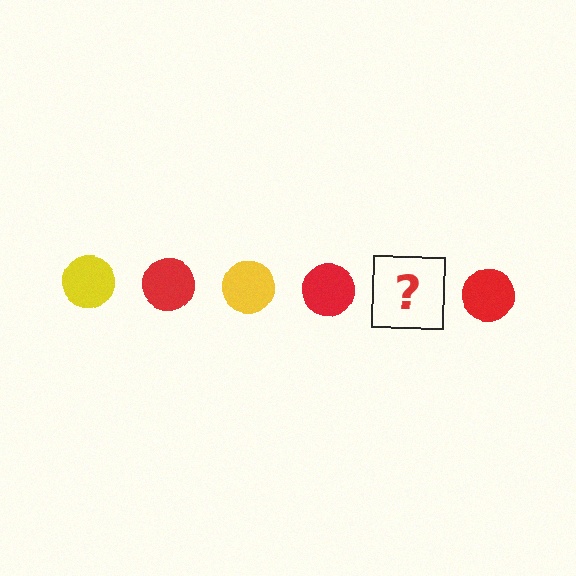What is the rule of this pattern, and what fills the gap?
The rule is that the pattern cycles through yellow, red circles. The gap should be filled with a yellow circle.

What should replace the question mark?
The question mark should be replaced with a yellow circle.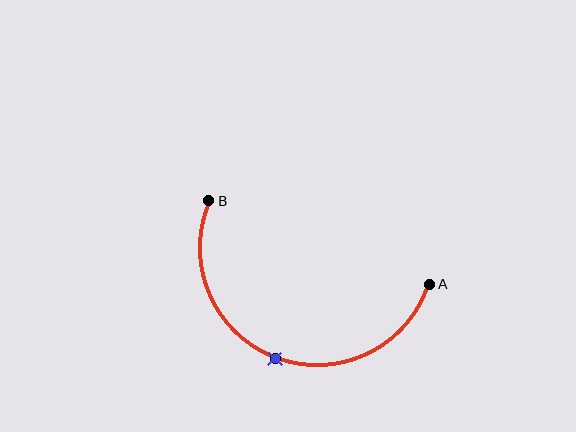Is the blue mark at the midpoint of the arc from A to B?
Yes. The blue mark lies on the arc at equal arc-length from both A and B — it is the arc midpoint.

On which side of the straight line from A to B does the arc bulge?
The arc bulges below the straight line connecting A and B.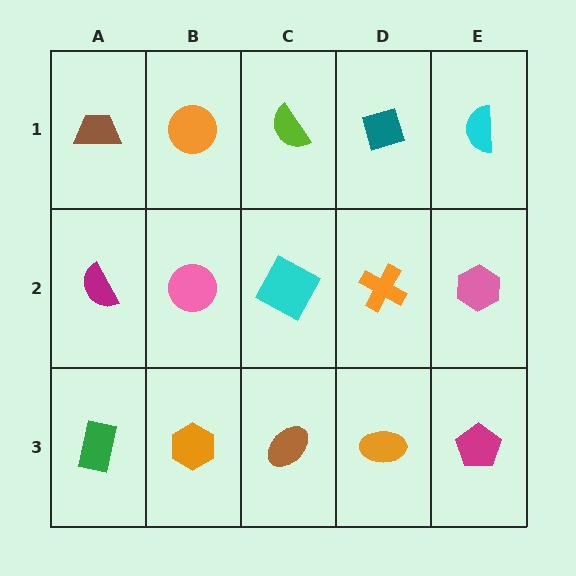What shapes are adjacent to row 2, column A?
A brown trapezoid (row 1, column A), a green rectangle (row 3, column A), a pink circle (row 2, column B).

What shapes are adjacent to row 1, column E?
A pink hexagon (row 2, column E), a teal diamond (row 1, column D).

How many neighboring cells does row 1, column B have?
3.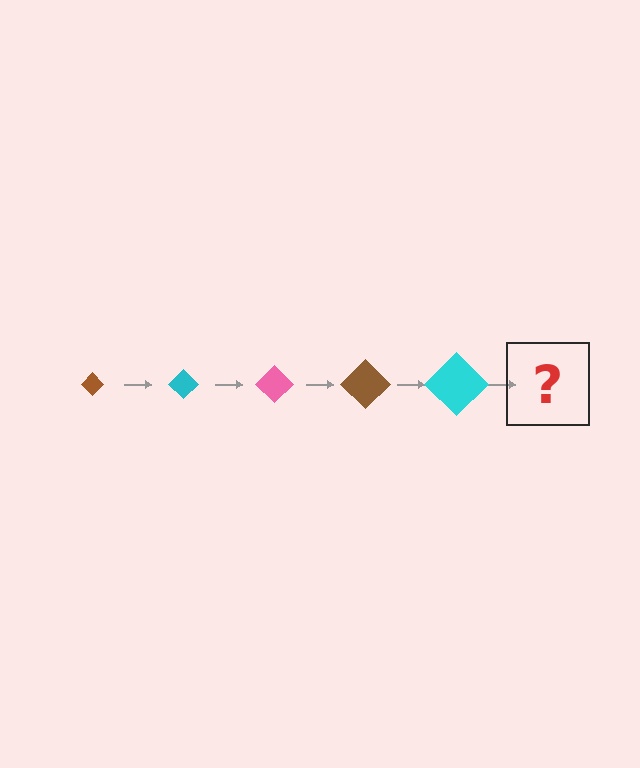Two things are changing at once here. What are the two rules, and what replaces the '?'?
The two rules are that the diamond grows larger each step and the color cycles through brown, cyan, and pink. The '?' should be a pink diamond, larger than the previous one.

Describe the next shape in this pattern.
It should be a pink diamond, larger than the previous one.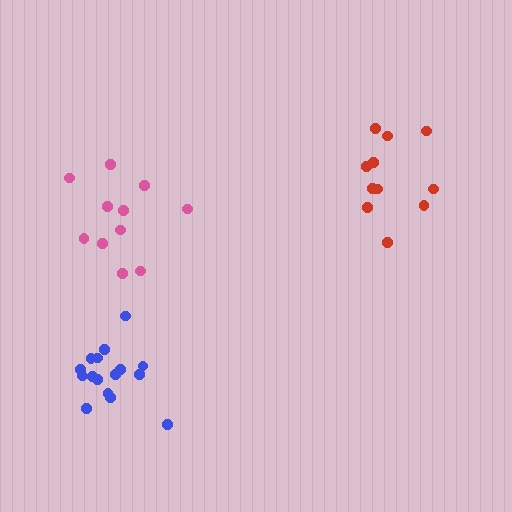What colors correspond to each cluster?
The clusters are colored: red, pink, blue.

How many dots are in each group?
Group 1: 11 dots, Group 2: 11 dots, Group 3: 16 dots (38 total).